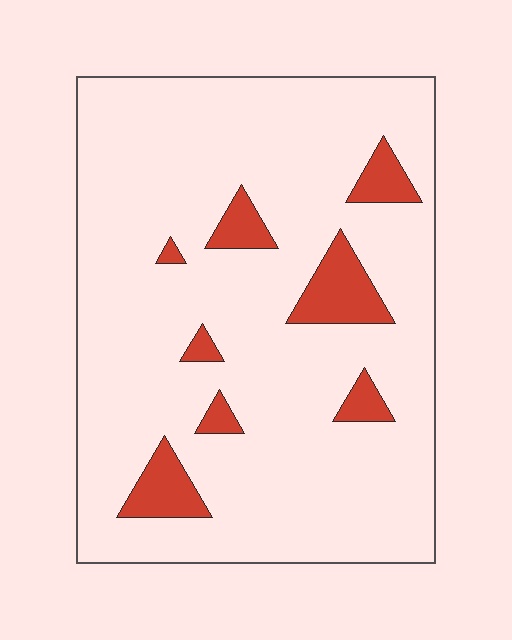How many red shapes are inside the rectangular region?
8.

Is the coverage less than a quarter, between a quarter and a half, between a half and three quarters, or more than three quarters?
Less than a quarter.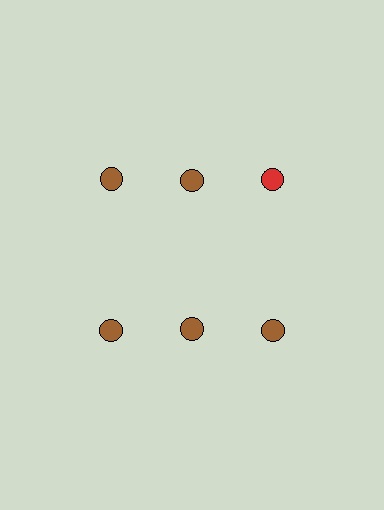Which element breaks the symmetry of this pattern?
The red circle in the top row, center column breaks the symmetry. All other shapes are brown circles.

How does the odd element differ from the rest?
It has a different color: red instead of brown.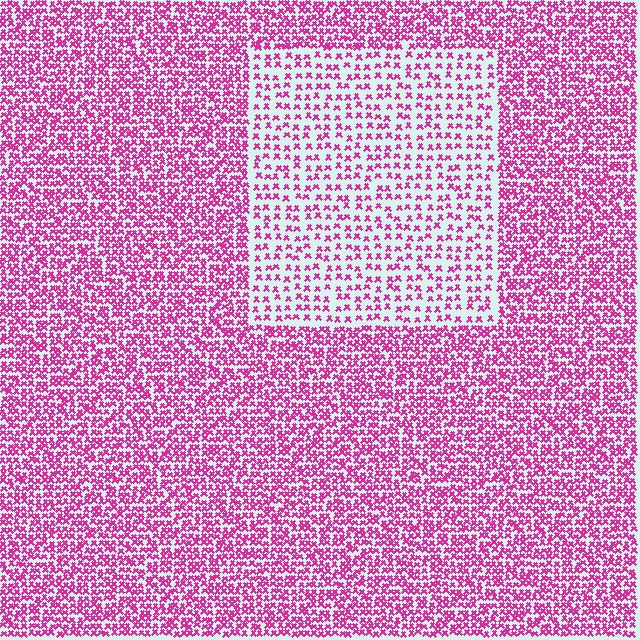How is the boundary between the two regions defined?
The boundary is defined by a change in element density (approximately 2.1x ratio). All elements are the same color, size, and shape.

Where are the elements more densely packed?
The elements are more densely packed outside the rectangle boundary.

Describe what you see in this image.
The image contains small magenta elements arranged at two different densities. A rectangle-shaped region is visible where the elements are less densely packed than the surrounding area.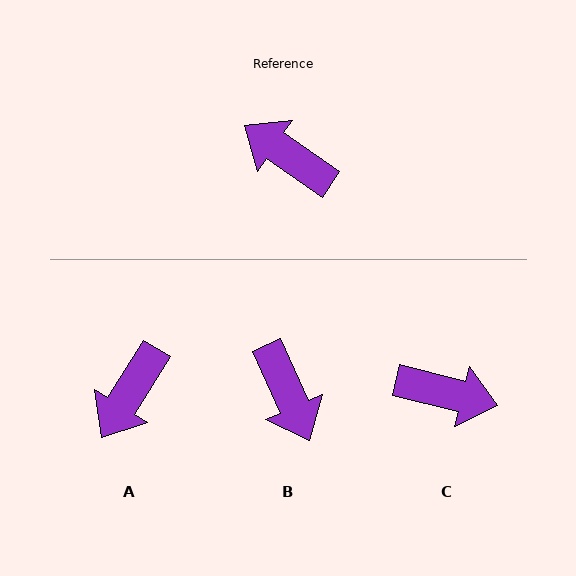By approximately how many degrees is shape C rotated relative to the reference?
Approximately 160 degrees clockwise.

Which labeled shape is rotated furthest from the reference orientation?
C, about 160 degrees away.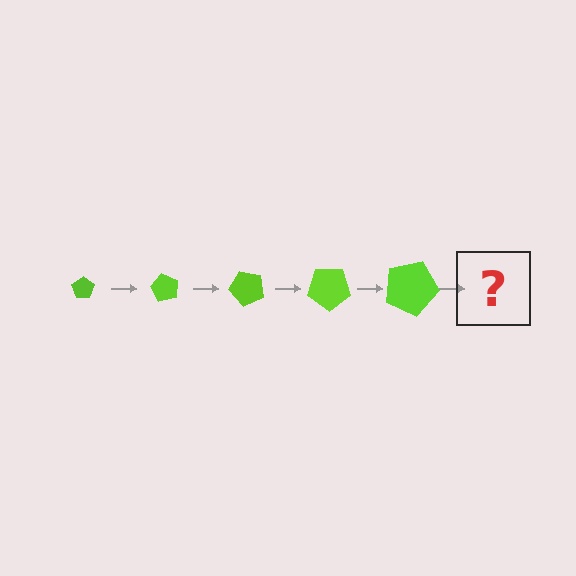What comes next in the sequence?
The next element should be a pentagon, larger than the previous one and rotated 300 degrees from the start.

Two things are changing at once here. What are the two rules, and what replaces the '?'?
The two rules are that the pentagon grows larger each step and it rotates 60 degrees each step. The '?' should be a pentagon, larger than the previous one and rotated 300 degrees from the start.